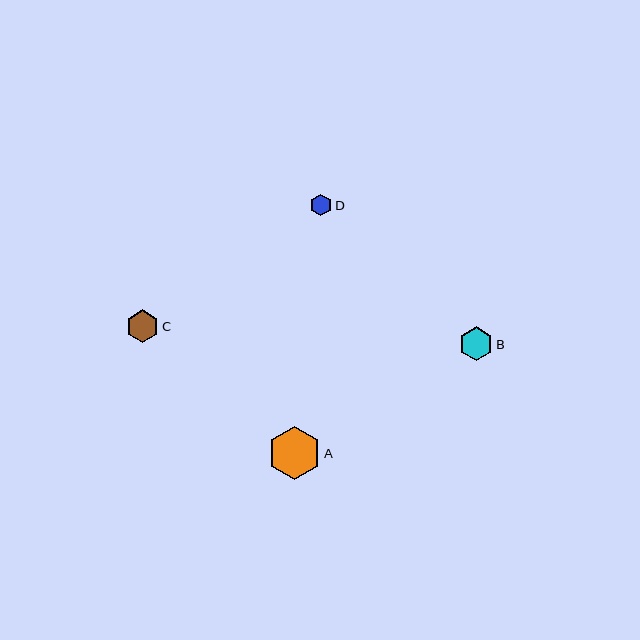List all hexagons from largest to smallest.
From largest to smallest: A, B, C, D.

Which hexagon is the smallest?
Hexagon D is the smallest with a size of approximately 21 pixels.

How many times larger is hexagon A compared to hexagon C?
Hexagon A is approximately 1.7 times the size of hexagon C.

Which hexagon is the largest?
Hexagon A is the largest with a size of approximately 53 pixels.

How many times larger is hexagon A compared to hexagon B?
Hexagon A is approximately 1.6 times the size of hexagon B.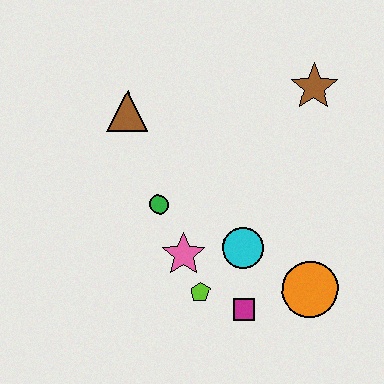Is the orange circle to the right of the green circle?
Yes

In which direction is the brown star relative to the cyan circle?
The brown star is above the cyan circle.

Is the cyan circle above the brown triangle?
No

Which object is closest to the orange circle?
The magenta square is closest to the orange circle.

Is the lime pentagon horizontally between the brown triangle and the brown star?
Yes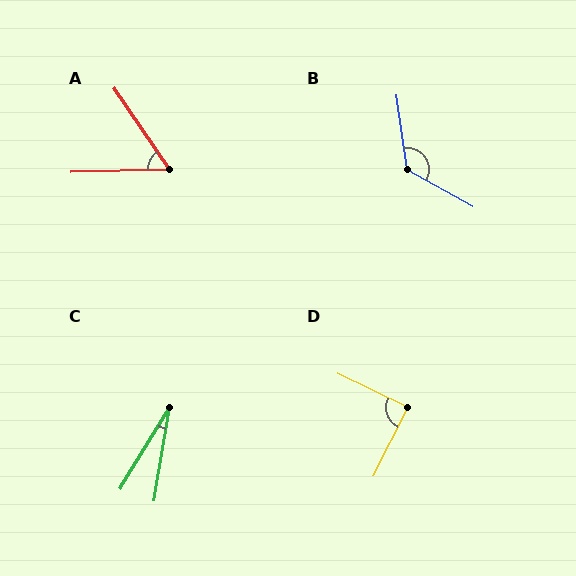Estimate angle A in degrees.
Approximately 57 degrees.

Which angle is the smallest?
C, at approximately 22 degrees.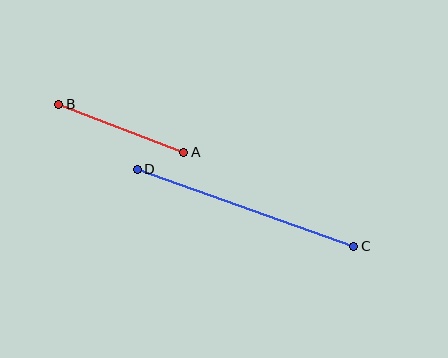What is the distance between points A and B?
The distance is approximately 134 pixels.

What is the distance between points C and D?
The distance is approximately 230 pixels.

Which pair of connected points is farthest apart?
Points C and D are farthest apart.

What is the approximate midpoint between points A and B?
The midpoint is at approximately (121, 128) pixels.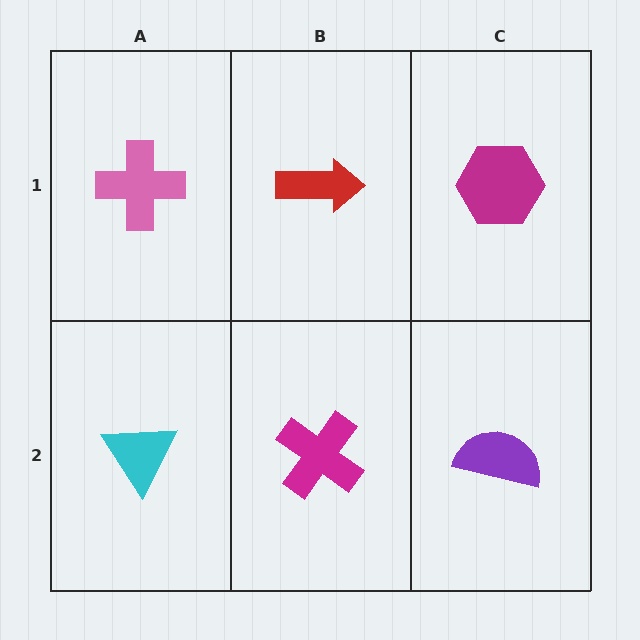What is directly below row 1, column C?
A purple semicircle.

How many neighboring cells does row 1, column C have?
2.